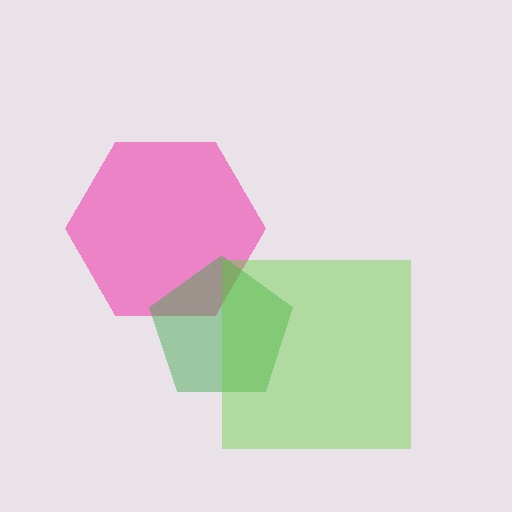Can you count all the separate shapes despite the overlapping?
Yes, there are 3 separate shapes.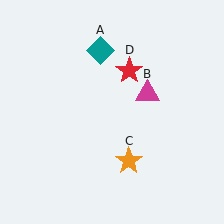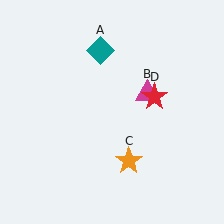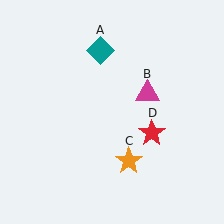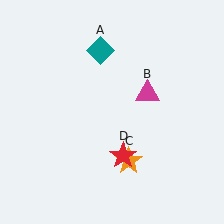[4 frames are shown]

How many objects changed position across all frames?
1 object changed position: red star (object D).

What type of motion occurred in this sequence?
The red star (object D) rotated clockwise around the center of the scene.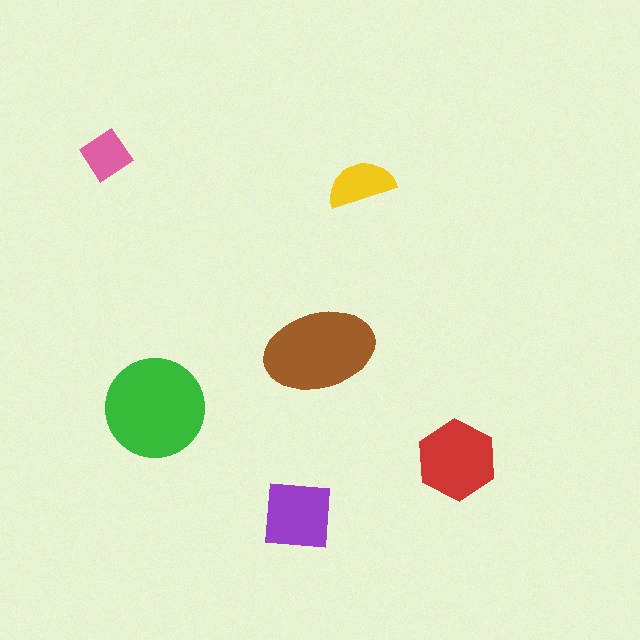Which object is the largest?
The green circle.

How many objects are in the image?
There are 6 objects in the image.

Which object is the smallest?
The pink diamond.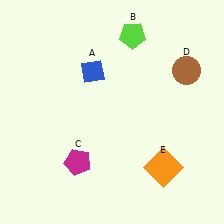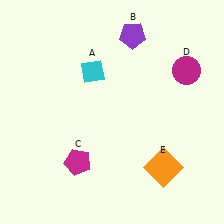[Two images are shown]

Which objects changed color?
A changed from blue to cyan. B changed from lime to purple. D changed from brown to magenta.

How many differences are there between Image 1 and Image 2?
There are 3 differences between the two images.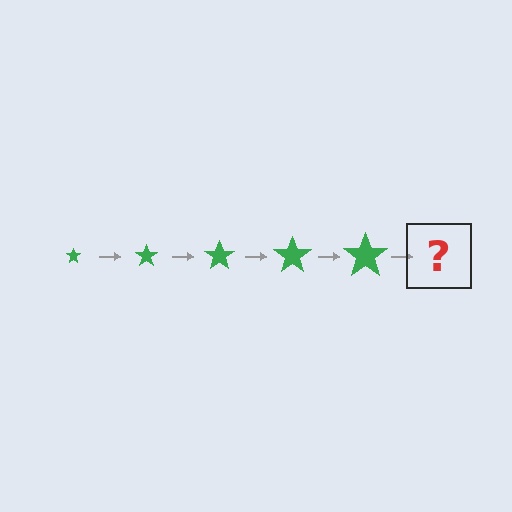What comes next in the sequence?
The next element should be a green star, larger than the previous one.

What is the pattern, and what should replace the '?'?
The pattern is that the star gets progressively larger each step. The '?' should be a green star, larger than the previous one.